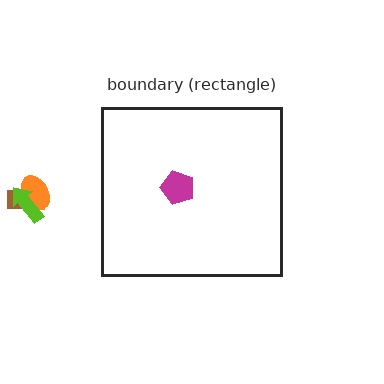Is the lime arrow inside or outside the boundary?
Outside.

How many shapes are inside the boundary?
1 inside, 3 outside.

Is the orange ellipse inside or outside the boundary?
Outside.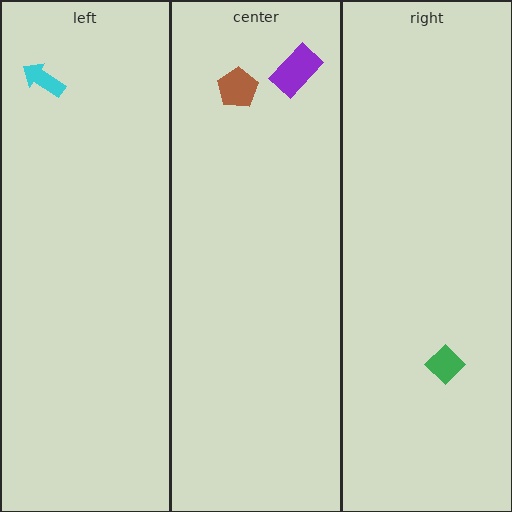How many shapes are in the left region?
1.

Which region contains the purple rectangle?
The center region.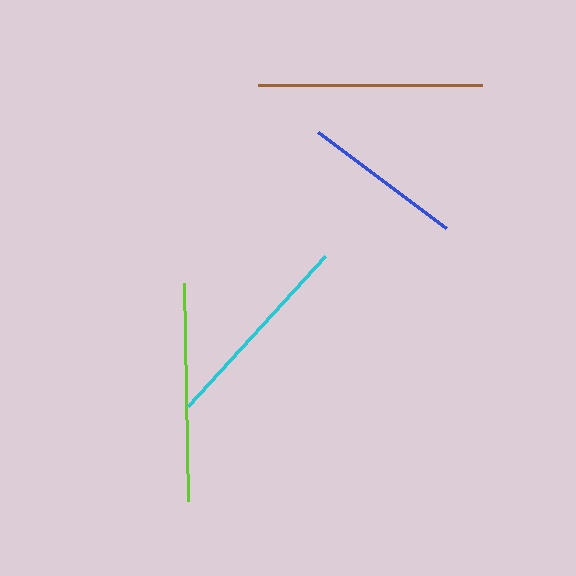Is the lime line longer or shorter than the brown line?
The brown line is longer than the lime line.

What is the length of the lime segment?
The lime segment is approximately 218 pixels long.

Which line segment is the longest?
The brown line is the longest at approximately 224 pixels.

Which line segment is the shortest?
The blue line is the shortest at approximately 160 pixels.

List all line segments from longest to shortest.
From longest to shortest: brown, lime, cyan, blue.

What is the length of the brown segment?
The brown segment is approximately 224 pixels long.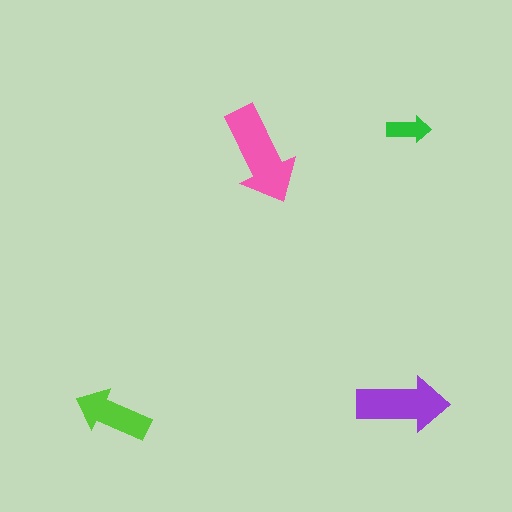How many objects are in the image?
There are 4 objects in the image.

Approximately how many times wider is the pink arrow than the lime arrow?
About 1.5 times wider.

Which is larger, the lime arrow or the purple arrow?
The purple one.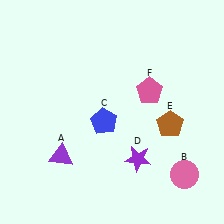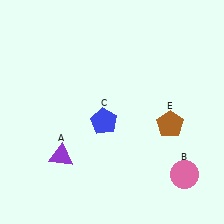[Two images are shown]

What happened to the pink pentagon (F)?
The pink pentagon (F) was removed in Image 2. It was in the top-right area of Image 1.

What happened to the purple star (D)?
The purple star (D) was removed in Image 2. It was in the bottom-right area of Image 1.